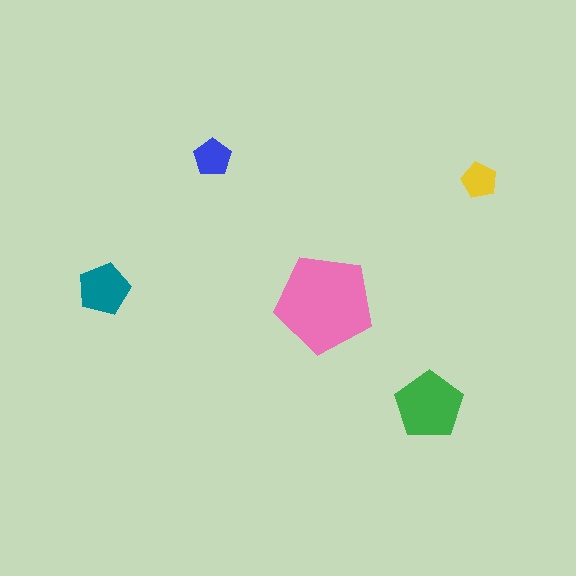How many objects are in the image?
There are 5 objects in the image.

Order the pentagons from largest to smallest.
the pink one, the green one, the teal one, the blue one, the yellow one.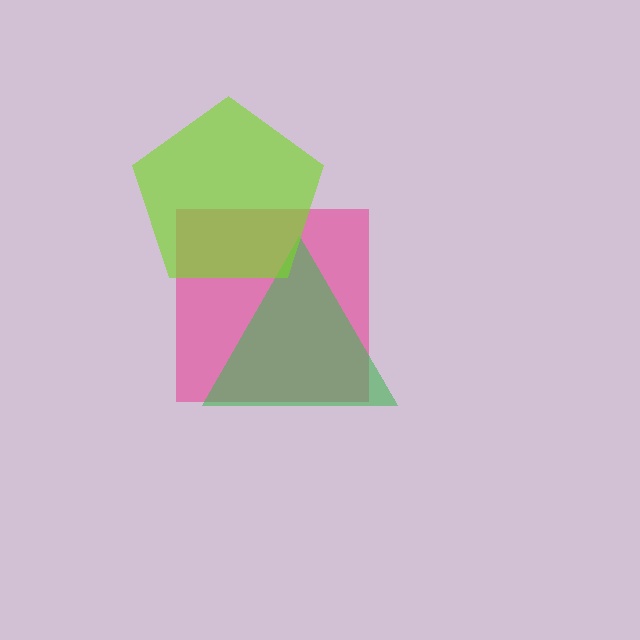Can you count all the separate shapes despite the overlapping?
Yes, there are 3 separate shapes.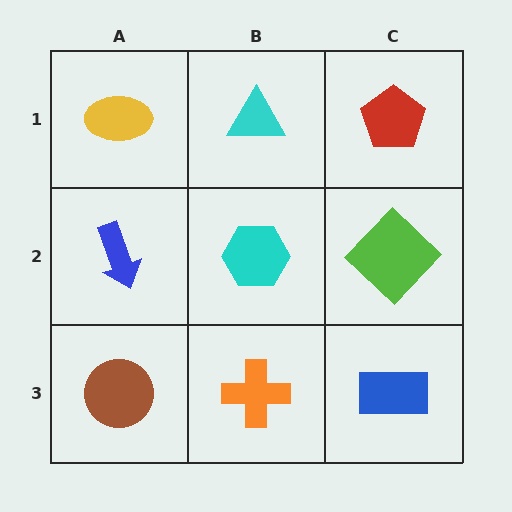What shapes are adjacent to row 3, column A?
A blue arrow (row 2, column A), an orange cross (row 3, column B).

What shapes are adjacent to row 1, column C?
A lime diamond (row 2, column C), a cyan triangle (row 1, column B).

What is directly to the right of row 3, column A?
An orange cross.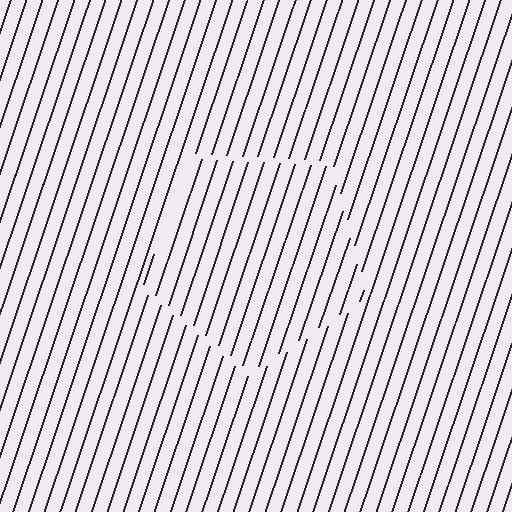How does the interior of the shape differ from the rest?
The interior of the shape contains the same grating, shifted by half a period — the contour is defined by the phase discontinuity where line-ends from the inner and outer gratings abut.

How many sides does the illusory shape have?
5 sides — the line-ends trace a pentagon.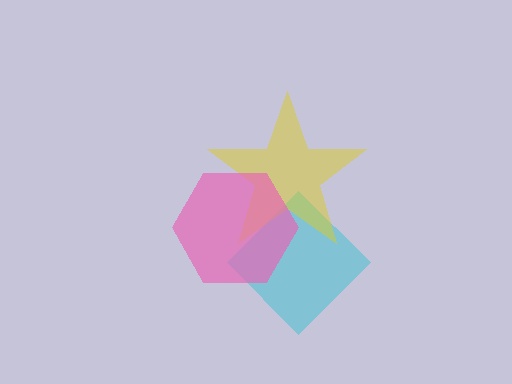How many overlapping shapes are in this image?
There are 3 overlapping shapes in the image.